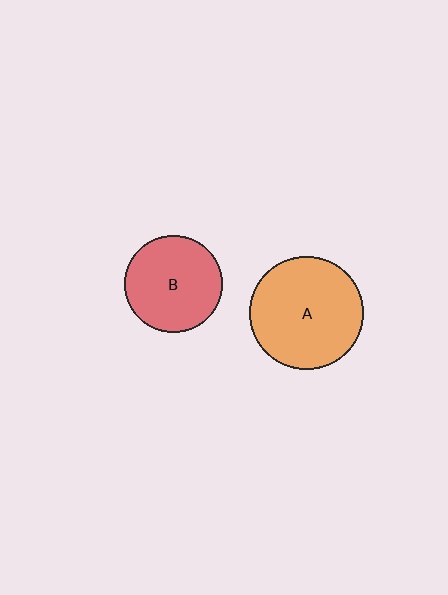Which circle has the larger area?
Circle A (orange).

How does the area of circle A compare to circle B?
Approximately 1.3 times.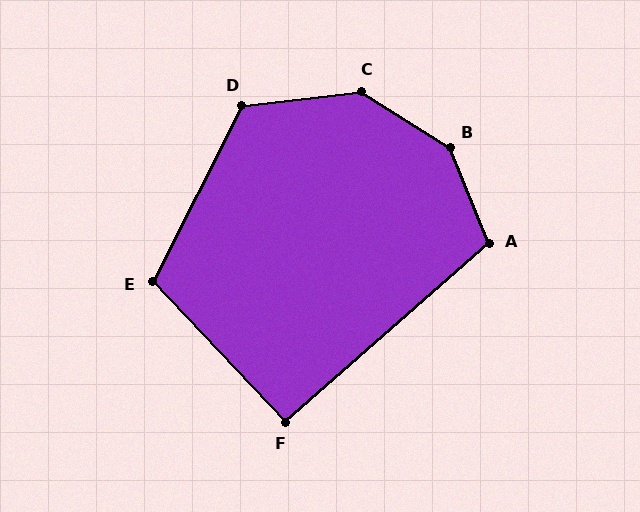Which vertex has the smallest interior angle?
F, at approximately 92 degrees.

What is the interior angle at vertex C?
Approximately 141 degrees (obtuse).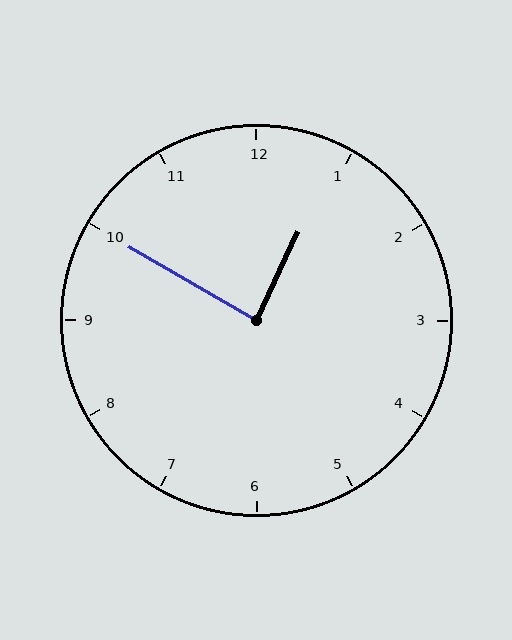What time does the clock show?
12:50.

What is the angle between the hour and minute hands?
Approximately 85 degrees.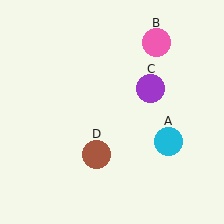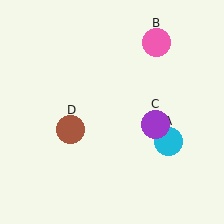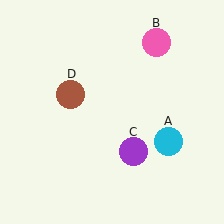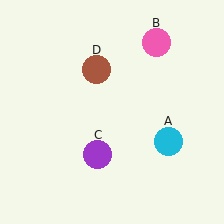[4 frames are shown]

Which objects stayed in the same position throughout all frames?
Cyan circle (object A) and pink circle (object B) remained stationary.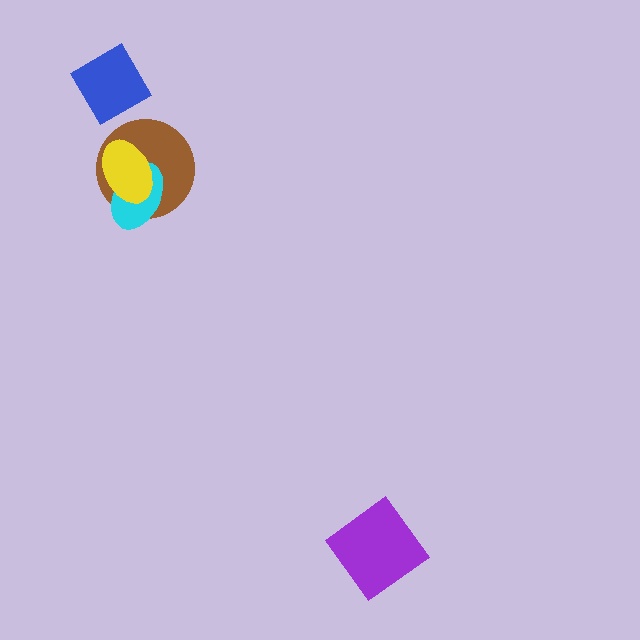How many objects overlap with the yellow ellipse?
2 objects overlap with the yellow ellipse.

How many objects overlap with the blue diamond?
0 objects overlap with the blue diamond.